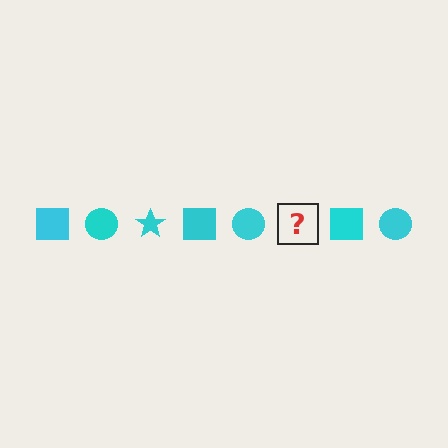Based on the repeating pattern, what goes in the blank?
The blank should be a cyan star.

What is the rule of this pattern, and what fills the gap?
The rule is that the pattern cycles through square, circle, star shapes in cyan. The gap should be filled with a cyan star.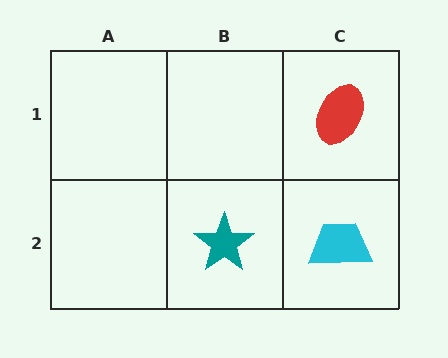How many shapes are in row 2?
2 shapes.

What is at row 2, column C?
A cyan trapezoid.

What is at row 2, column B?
A teal star.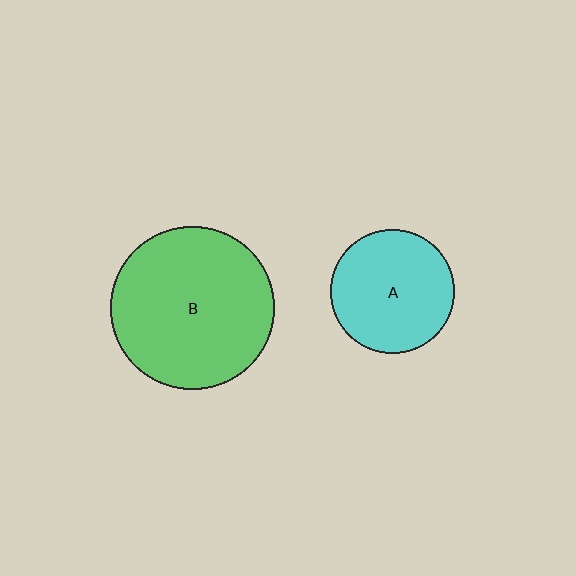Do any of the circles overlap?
No, none of the circles overlap.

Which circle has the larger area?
Circle B (green).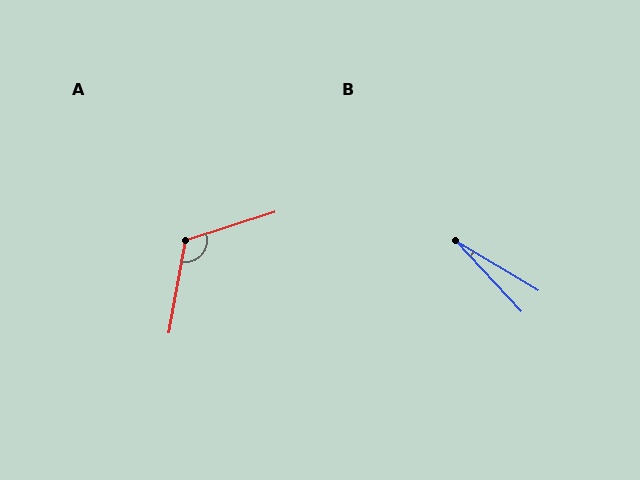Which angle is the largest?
A, at approximately 118 degrees.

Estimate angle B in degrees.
Approximately 16 degrees.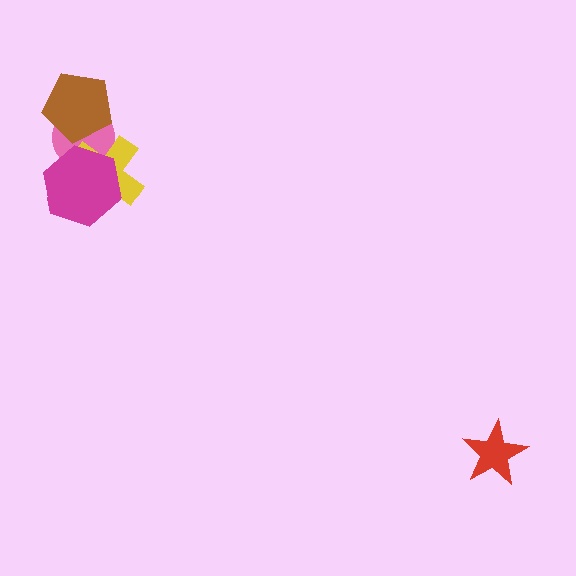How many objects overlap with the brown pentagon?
1 object overlaps with the brown pentagon.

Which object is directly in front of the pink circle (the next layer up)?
The yellow cross is directly in front of the pink circle.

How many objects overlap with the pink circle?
3 objects overlap with the pink circle.